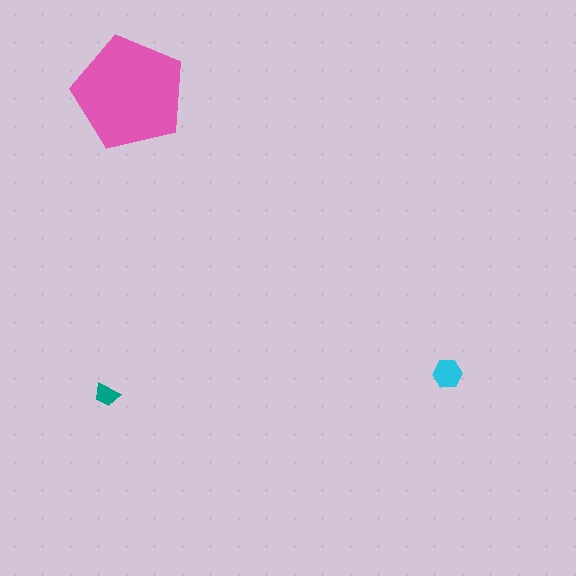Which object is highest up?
The pink pentagon is topmost.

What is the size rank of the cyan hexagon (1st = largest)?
2nd.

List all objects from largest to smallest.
The pink pentagon, the cyan hexagon, the teal trapezoid.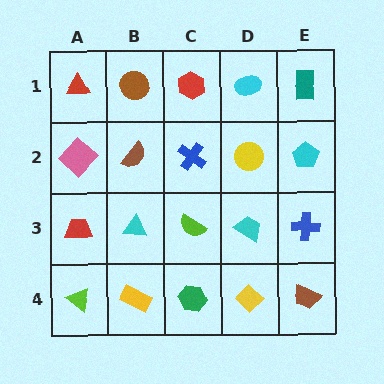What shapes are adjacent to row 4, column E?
A blue cross (row 3, column E), a yellow diamond (row 4, column D).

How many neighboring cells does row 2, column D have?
4.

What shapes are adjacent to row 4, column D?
A cyan trapezoid (row 3, column D), a green hexagon (row 4, column C), a brown trapezoid (row 4, column E).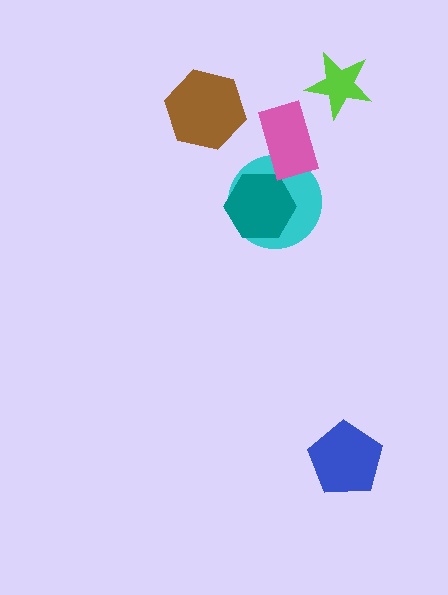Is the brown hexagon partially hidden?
No, no other shape covers it.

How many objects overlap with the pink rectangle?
1 object overlaps with the pink rectangle.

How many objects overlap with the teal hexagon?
1 object overlaps with the teal hexagon.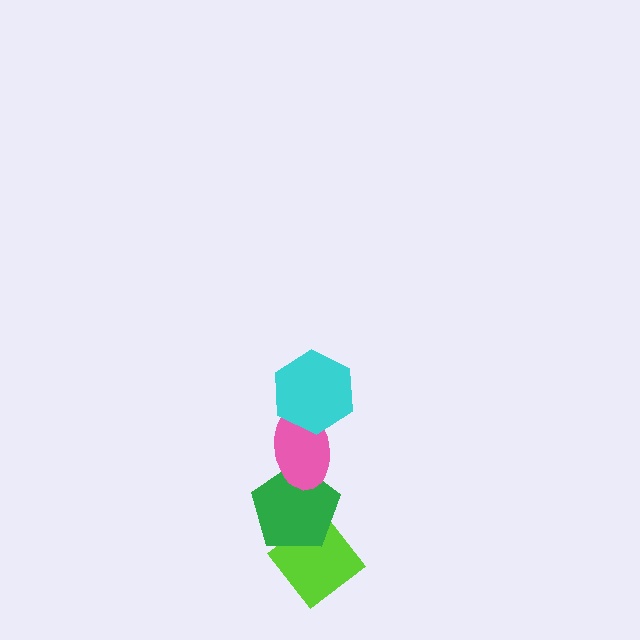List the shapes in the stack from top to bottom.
From top to bottom: the cyan hexagon, the pink ellipse, the green pentagon, the lime diamond.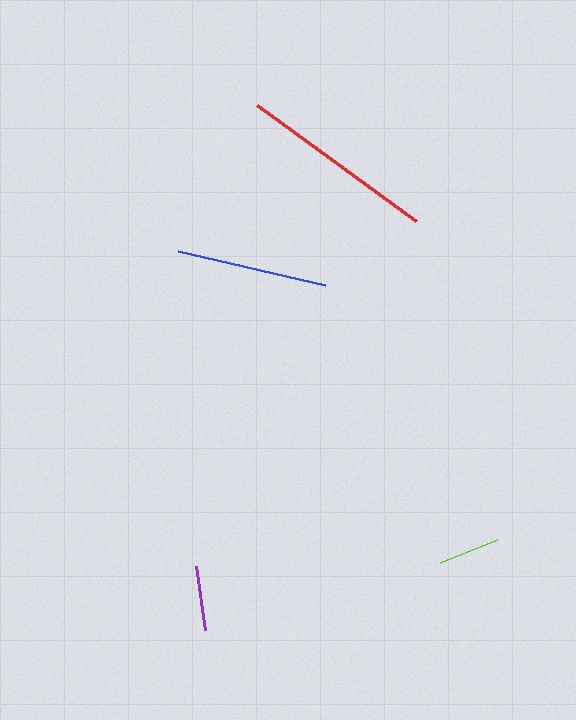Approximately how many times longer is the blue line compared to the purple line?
The blue line is approximately 2.3 times the length of the purple line.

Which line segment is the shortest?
The lime line is the shortest at approximately 62 pixels.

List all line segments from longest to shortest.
From longest to shortest: red, blue, purple, lime.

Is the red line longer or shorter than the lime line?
The red line is longer than the lime line.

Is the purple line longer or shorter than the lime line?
The purple line is longer than the lime line.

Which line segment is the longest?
The red line is the longest at approximately 197 pixels.